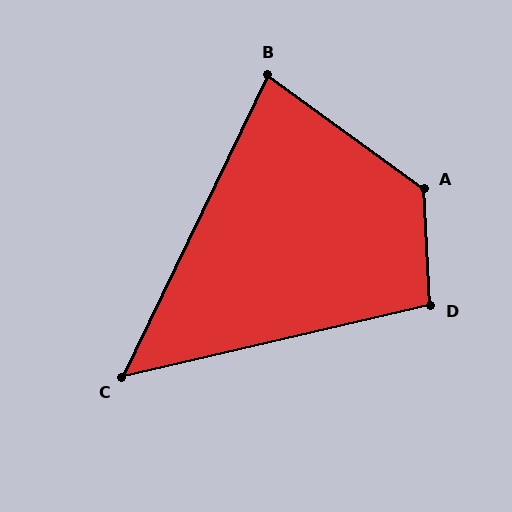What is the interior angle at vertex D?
Approximately 100 degrees (obtuse).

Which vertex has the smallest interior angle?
C, at approximately 51 degrees.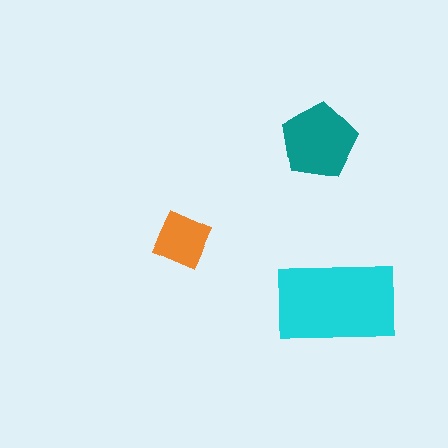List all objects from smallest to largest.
The orange square, the teal pentagon, the cyan rectangle.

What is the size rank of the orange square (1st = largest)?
3rd.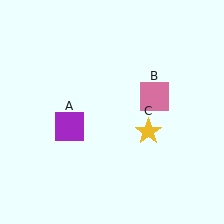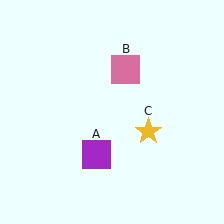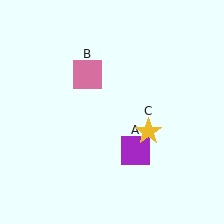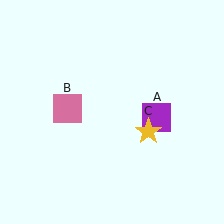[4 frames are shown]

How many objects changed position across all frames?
2 objects changed position: purple square (object A), pink square (object B).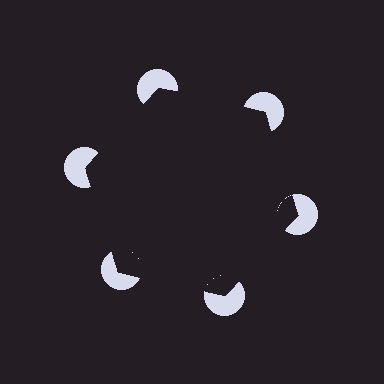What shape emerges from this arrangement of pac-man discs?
An illusory hexagon — its edges are inferred from the aligned wedge cuts in the pac-man discs, not physically drawn.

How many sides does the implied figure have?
6 sides.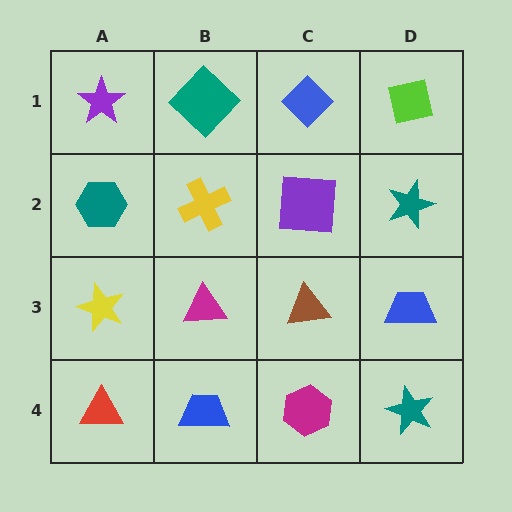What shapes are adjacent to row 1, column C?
A purple square (row 2, column C), a teal diamond (row 1, column B), a lime square (row 1, column D).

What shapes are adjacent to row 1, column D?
A teal star (row 2, column D), a blue diamond (row 1, column C).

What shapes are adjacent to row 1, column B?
A yellow cross (row 2, column B), a purple star (row 1, column A), a blue diamond (row 1, column C).